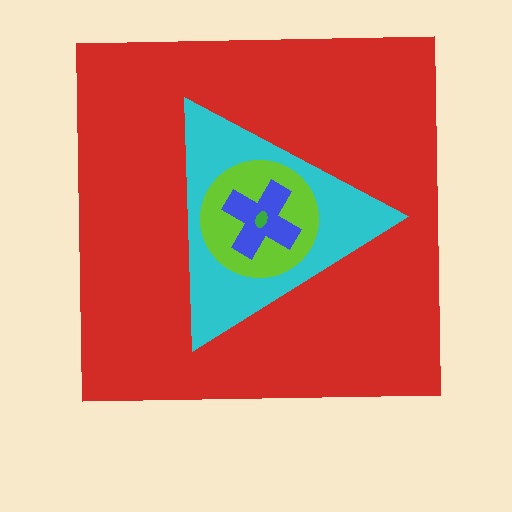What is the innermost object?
The green ellipse.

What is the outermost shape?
The red square.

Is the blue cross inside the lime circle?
Yes.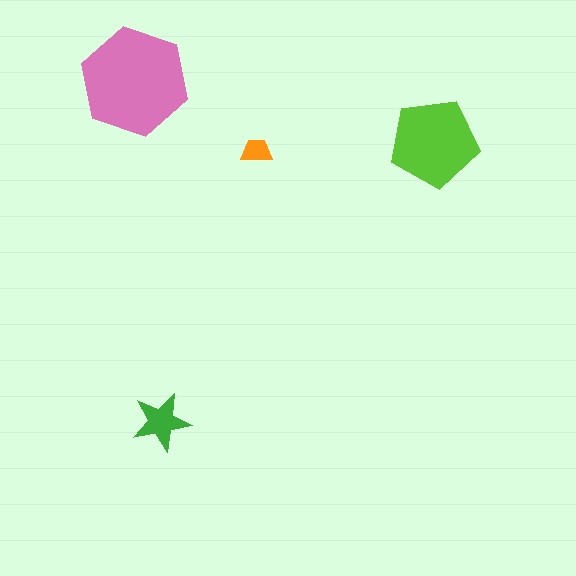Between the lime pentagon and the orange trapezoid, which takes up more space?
The lime pentagon.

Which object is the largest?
The pink hexagon.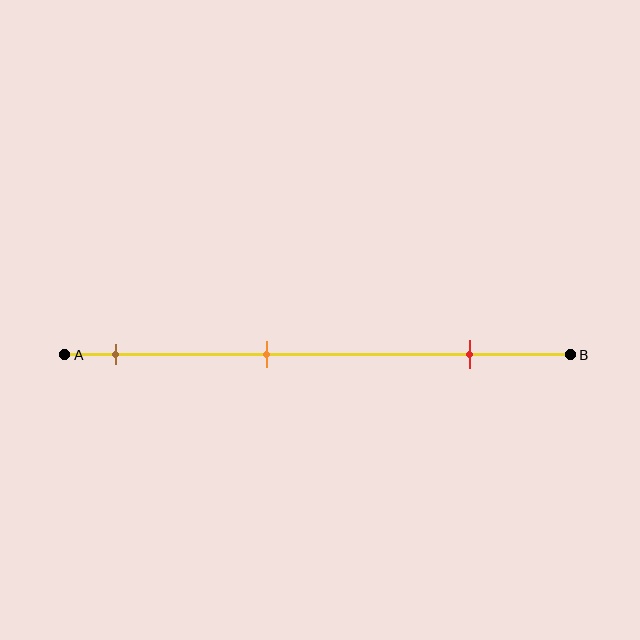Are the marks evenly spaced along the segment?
Yes, the marks are approximately evenly spaced.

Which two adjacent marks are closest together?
The brown and orange marks are the closest adjacent pair.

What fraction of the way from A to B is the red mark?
The red mark is approximately 80% (0.8) of the way from A to B.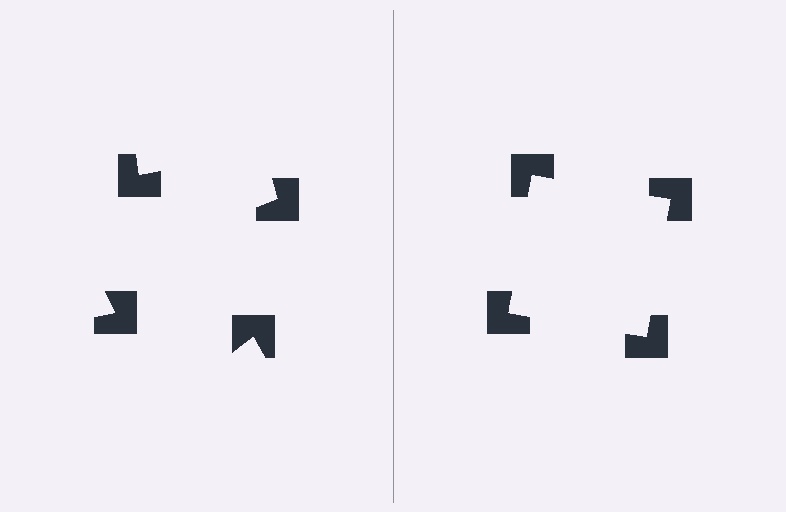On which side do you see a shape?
An illusory square appears on the right side. On the left side the wedge cuts are rotated, so no coherent shape forms.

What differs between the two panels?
The notched squares are positioned identically on both sides; only the wedge orientations differ. On the right they align to a square; on the left they are misaligned.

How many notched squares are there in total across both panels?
8 — 4 on each side.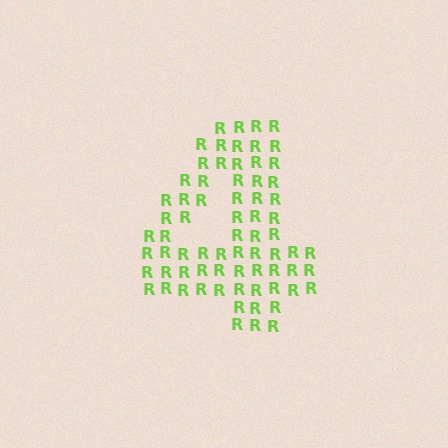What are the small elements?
The small elements are letter R's.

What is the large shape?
The large shape is the digit 4.